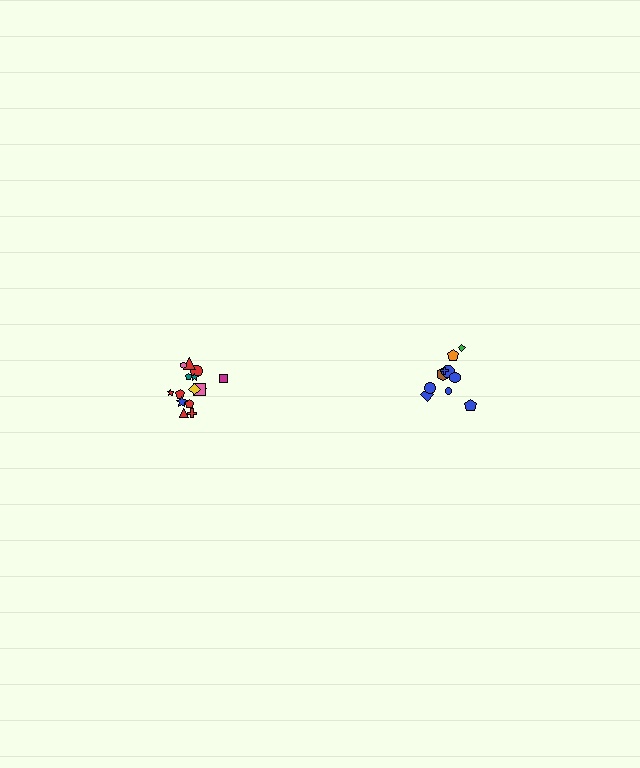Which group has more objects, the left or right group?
The left group.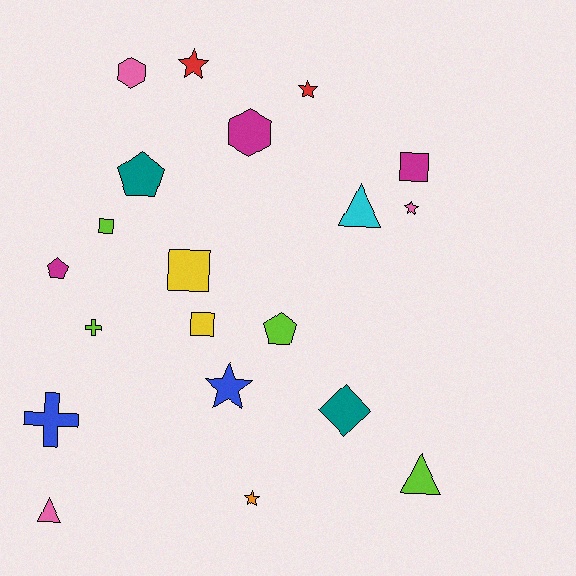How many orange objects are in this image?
There is 1 orange object.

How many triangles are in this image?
There are 3 triangles.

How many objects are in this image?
There are 20 objects.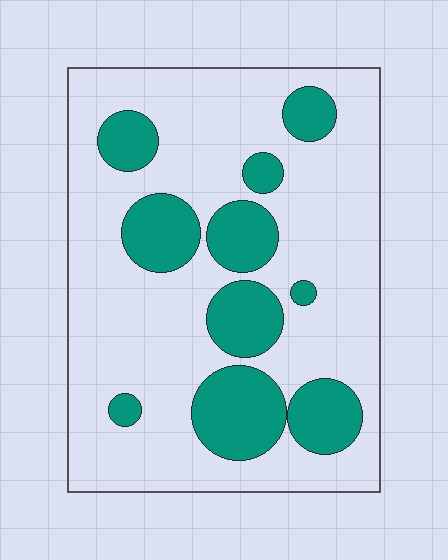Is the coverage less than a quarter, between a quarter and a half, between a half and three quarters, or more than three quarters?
Between a quarter and a half.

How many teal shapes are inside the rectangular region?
10.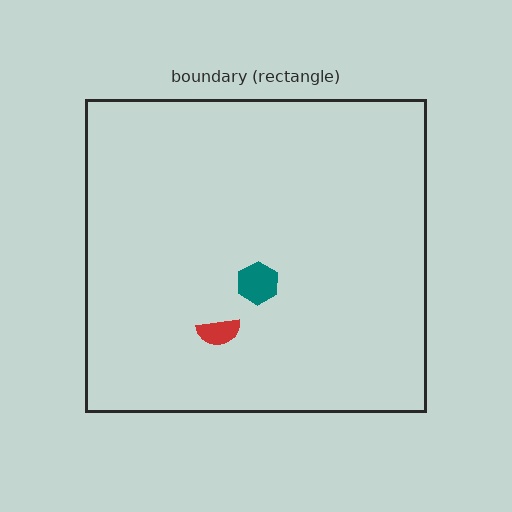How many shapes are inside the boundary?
2 inside, 0 outside.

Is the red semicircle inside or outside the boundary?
Inside.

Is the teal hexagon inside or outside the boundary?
Inside.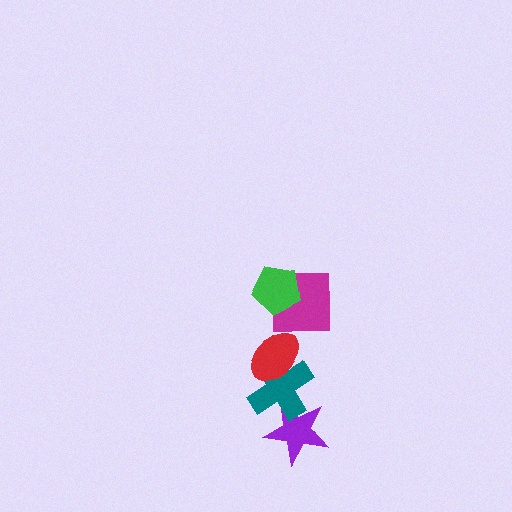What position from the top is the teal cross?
The teal cross is 4th from the top.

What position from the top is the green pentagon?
The green pentagon is 1st from the top.